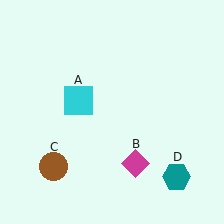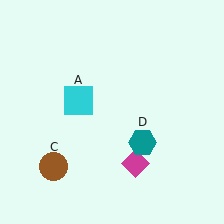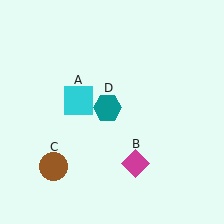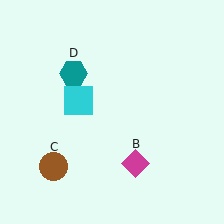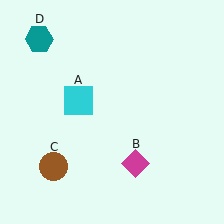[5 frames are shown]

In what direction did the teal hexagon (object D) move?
The teal hexagon (object D) moved up and to the left.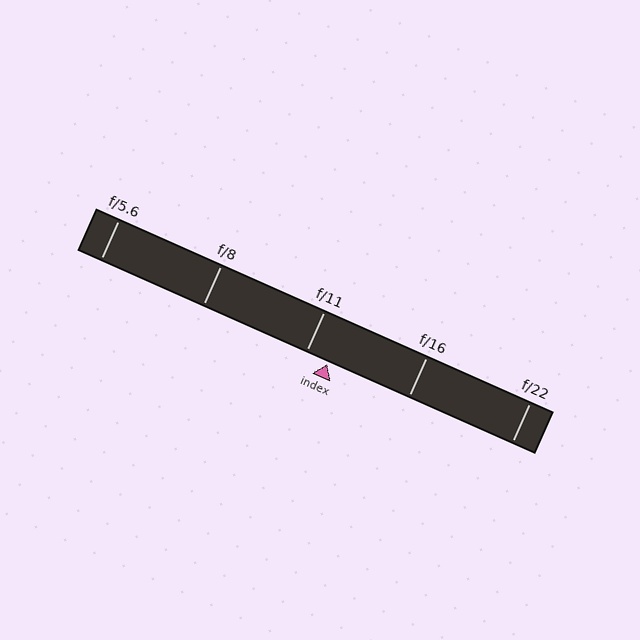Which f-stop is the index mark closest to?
The index mark is closest to f/11.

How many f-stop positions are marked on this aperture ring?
There are 5 f-stop positions marked.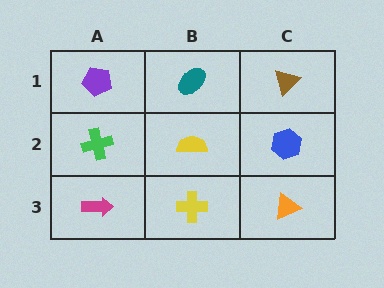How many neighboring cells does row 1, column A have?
2.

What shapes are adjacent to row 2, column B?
A teal ellipse (row 1, column B), a yellow cross (row 3, column B), a green cross (row 2, column A), a blue hexagon (row 2, column C).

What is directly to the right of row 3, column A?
A yellow cross.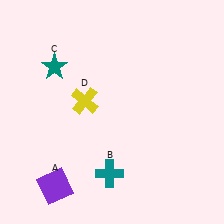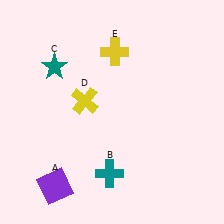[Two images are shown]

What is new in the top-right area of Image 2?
A yellow cross (E) was added in the top-right area of Image 2.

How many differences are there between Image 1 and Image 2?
There is 1 difference between the two images.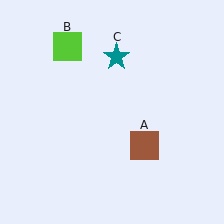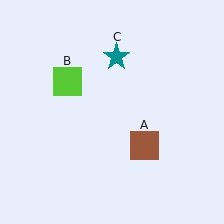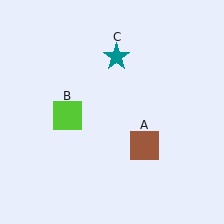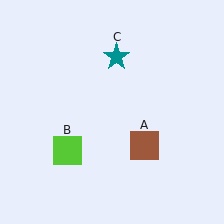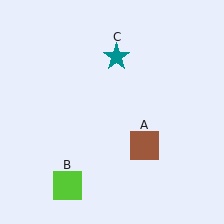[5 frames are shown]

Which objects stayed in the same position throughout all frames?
Brown square (object A) and teal star (object C) remained stationary.